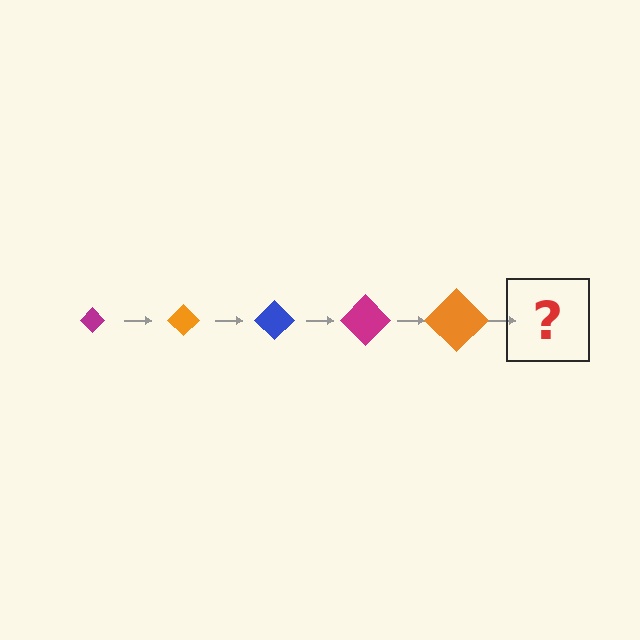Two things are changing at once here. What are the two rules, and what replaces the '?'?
The two rules are that the diamond grows larger each step and the color cycles through magenta, orange, and blue. The '?' should be a blue diamond, larger than the previous one.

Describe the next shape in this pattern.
It should be a blue diamond, larger than the previous one.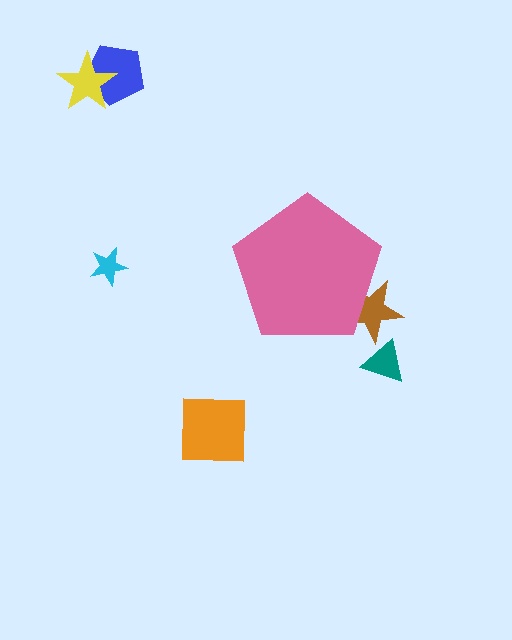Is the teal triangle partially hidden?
No, the teal triangle is fully visible.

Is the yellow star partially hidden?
No, the yellow star is fully visible.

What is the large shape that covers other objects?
A pink pentagon.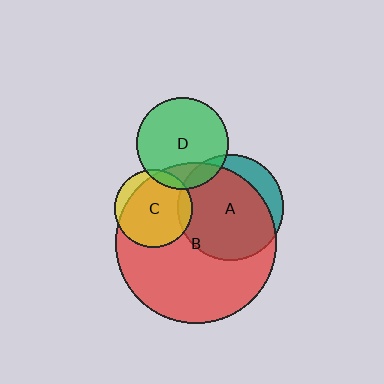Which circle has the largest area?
Circle B (red).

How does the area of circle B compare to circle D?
Approximately 3.1 times.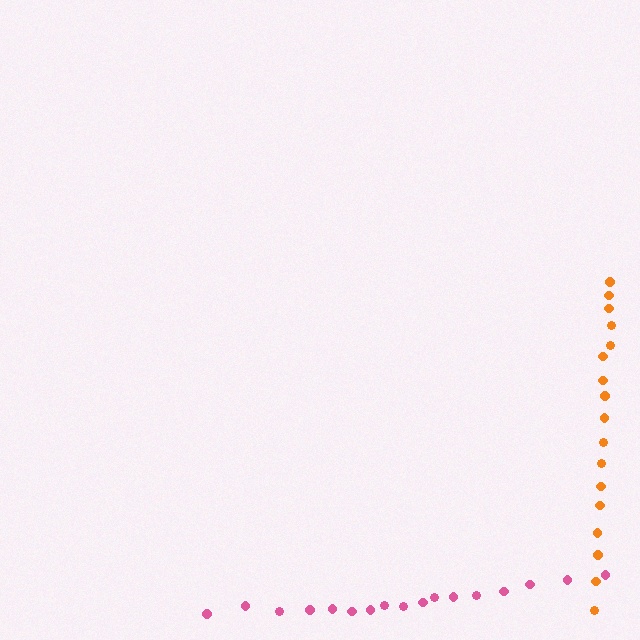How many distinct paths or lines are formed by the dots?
There are 2 distinct paths.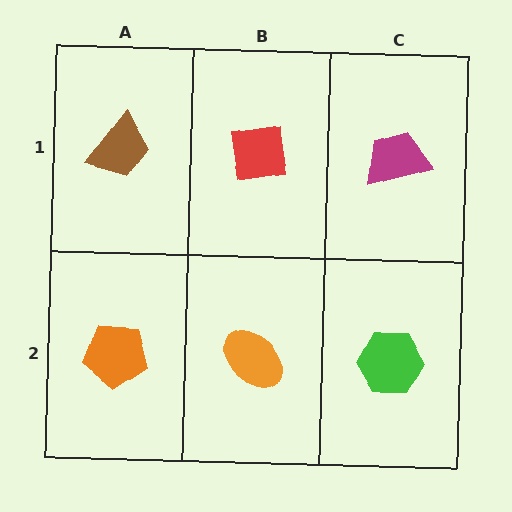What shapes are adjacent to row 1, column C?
A green hexagon (row 2, column C), a red square (row 1, column B).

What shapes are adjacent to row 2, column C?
A magenta trapezoid (row 1, column C), an orange ellipse (row 2, column B).